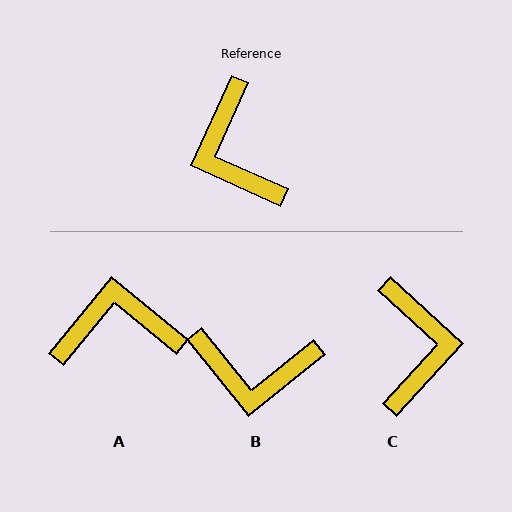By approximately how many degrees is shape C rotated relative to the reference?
Approximately 162 degrees counter-clockwise.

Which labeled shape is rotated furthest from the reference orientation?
C, about 162 degrees away.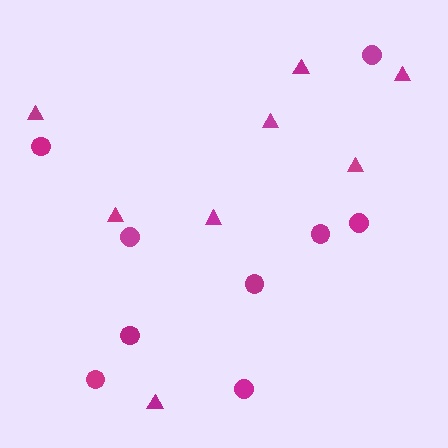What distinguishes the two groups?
There are 2 groups: one group of circles (9) and one group of triangles (8).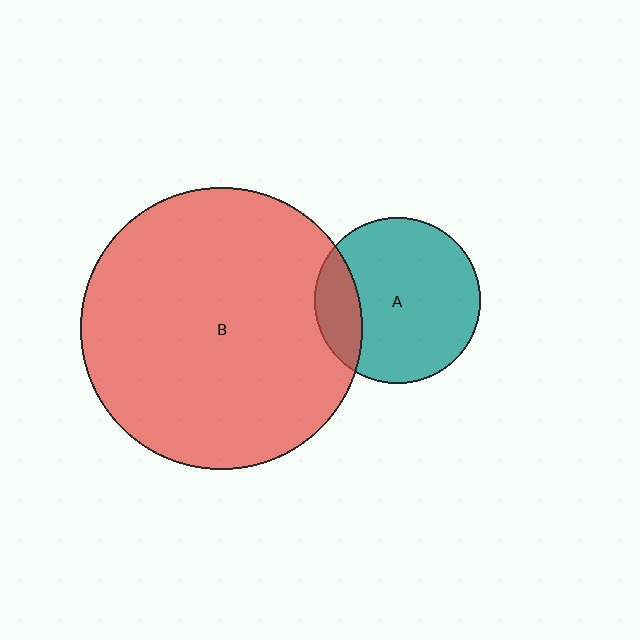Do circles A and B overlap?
Yes.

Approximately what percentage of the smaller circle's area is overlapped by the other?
Approximately 20%.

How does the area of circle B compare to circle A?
Approximately 2.9 times.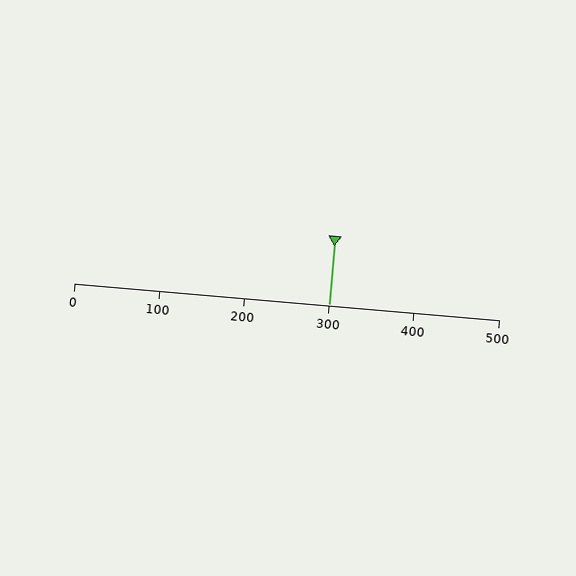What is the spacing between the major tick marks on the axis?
The major ticks are spaced 100 apart.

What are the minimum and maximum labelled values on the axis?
The axis runs from 0 to 500.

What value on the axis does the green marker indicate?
The marker indicates approximately 300.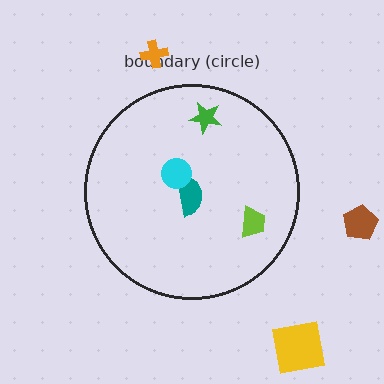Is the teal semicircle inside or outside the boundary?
Inside.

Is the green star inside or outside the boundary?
Inside.